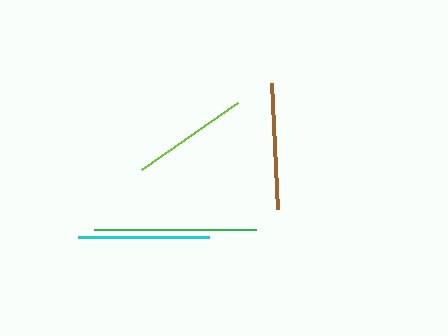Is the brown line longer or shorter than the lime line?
The brown line is longer than the lime line.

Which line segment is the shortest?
The lime line is the shortest at approximately 116 pixels.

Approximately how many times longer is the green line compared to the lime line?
The green line is approximately 1.4 times the length of the lime line.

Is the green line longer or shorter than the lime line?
The green line is longer than the lime line.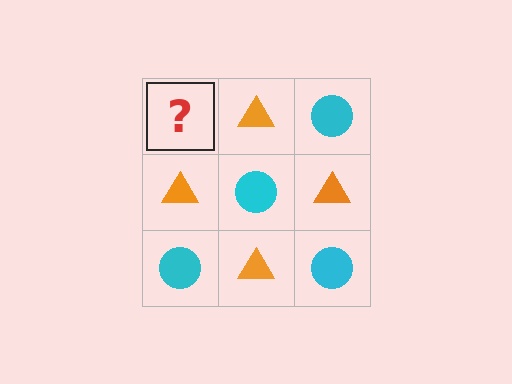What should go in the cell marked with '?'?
The missing cell should contain a cyan circle.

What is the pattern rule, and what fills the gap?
The rule is that it alternates cyan circle and orange triangle in a checkerboard pattern. The gap should be filled with a cyan circle.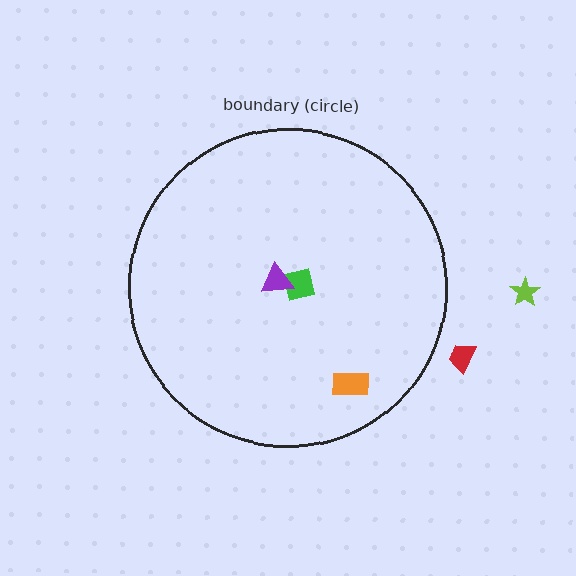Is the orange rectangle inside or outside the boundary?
Inside.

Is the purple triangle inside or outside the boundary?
Inside.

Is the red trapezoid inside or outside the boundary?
Outside.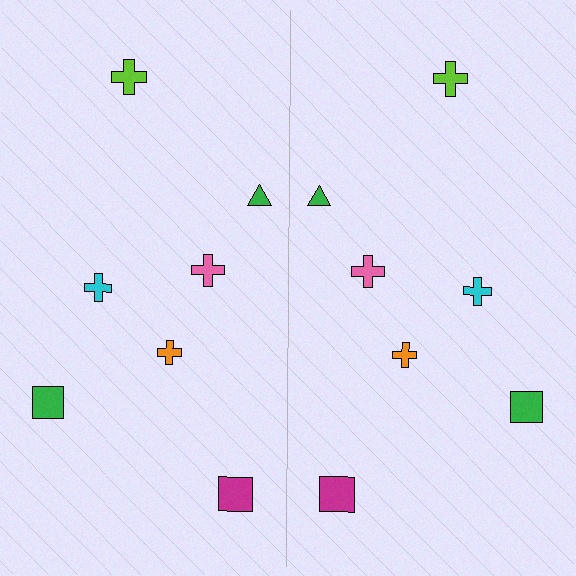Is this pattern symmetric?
Yes, this pattern has bilateral (reflection) symmetry.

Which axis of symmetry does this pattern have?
The pattern has a vertical axis of symmetry running through the center of the image.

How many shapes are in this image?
There are 14 shapes in this image.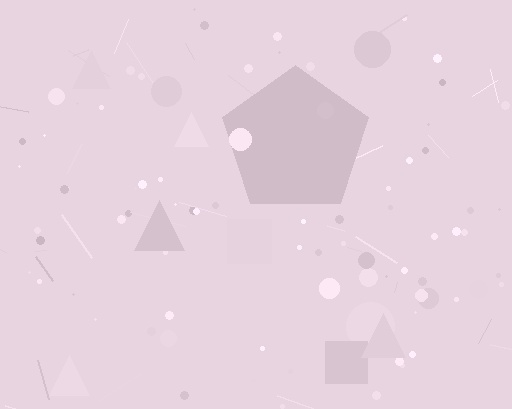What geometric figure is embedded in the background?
A pentagon is embedded in the background.